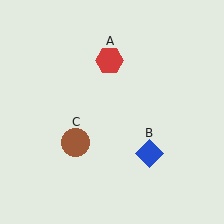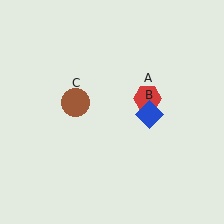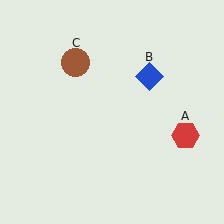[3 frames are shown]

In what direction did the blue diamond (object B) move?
The blue diamond (object B) moved up.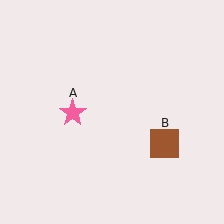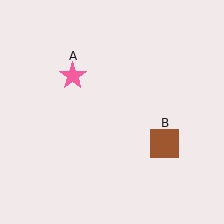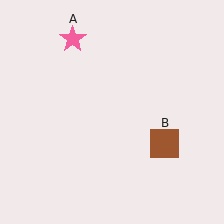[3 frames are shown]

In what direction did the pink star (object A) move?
The pink star (object A) moved up.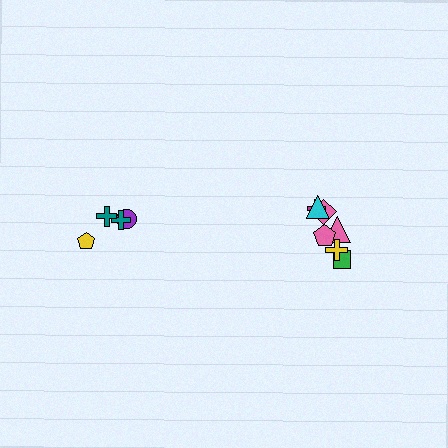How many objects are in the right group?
There are 7 objects.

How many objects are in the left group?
There are 4 objects.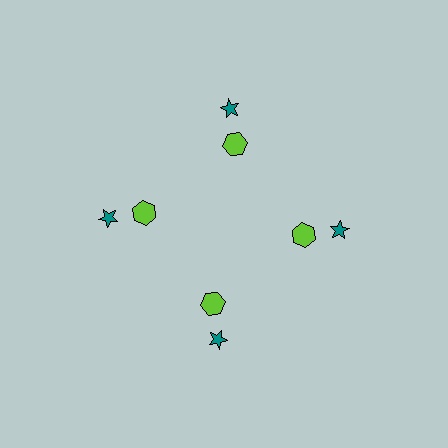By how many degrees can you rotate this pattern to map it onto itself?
The pattern maps onto itself every 90 degrees of rotation.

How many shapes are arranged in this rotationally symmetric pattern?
There are 8 shapes, arranged in 4 groups of 2.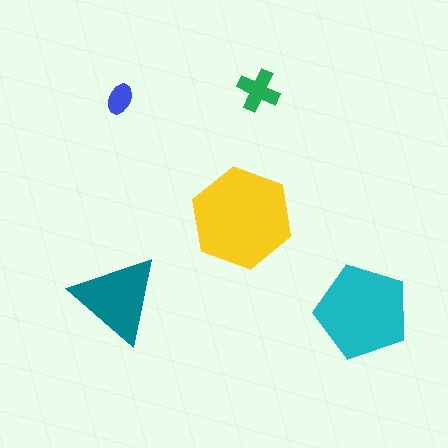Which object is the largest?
The yellow hexagon.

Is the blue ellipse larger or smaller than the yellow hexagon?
Smaller.